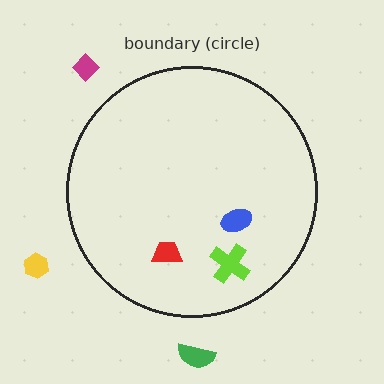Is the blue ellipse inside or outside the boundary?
Inside.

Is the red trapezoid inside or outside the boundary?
Inside.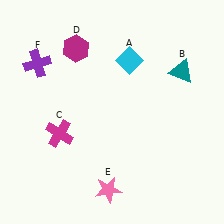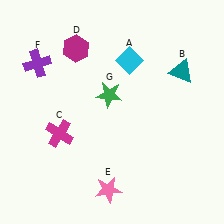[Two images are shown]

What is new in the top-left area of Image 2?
A green star (G) was added in the top-left area of Image 2.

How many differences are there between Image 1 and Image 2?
There is 1 difference between the two images.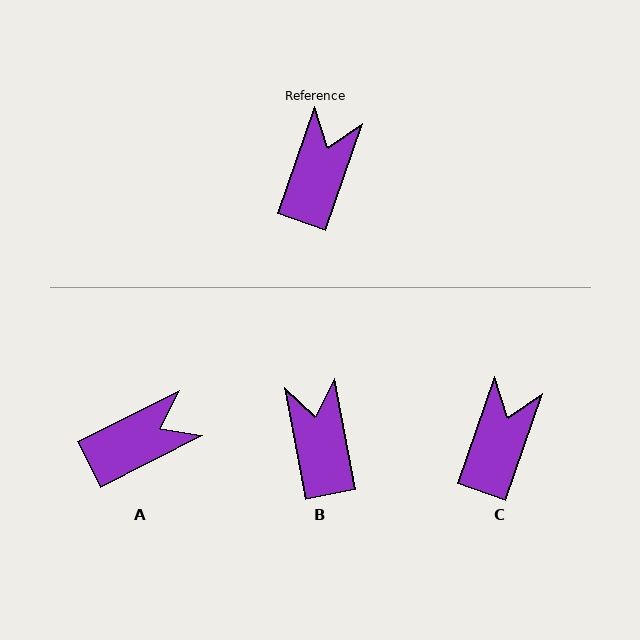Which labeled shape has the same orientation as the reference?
C.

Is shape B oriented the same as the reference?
No, it is off by about 30 degrees.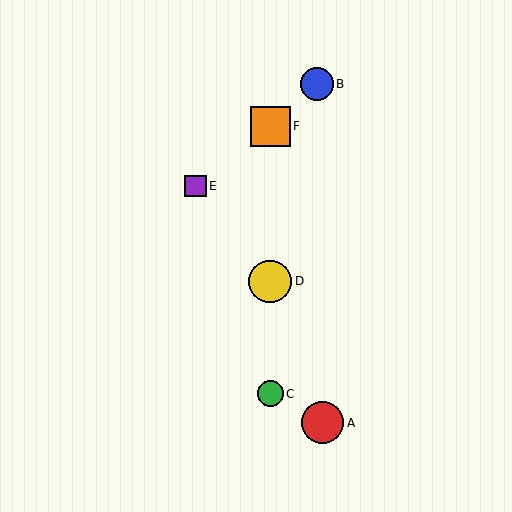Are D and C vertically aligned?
Yes, both are at x≈270.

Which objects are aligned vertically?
Objects C, D, F are aligned vertically.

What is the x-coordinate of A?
Object A is at x≈323.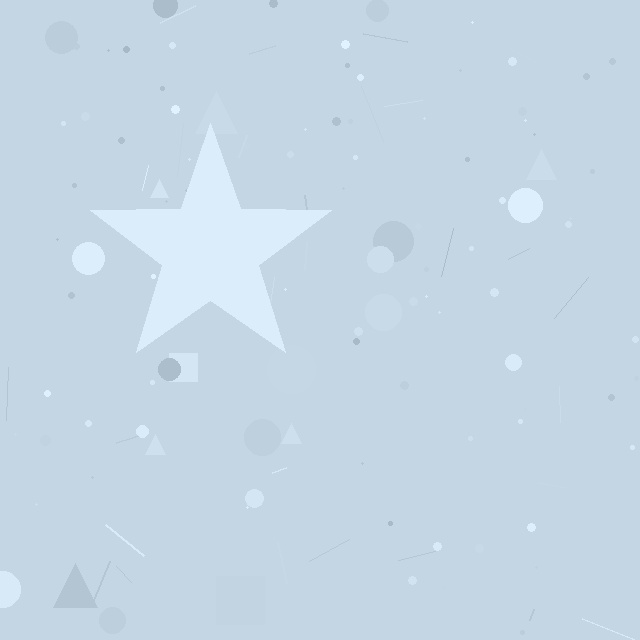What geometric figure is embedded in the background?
A star is embedded in the background.